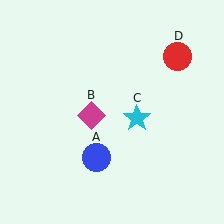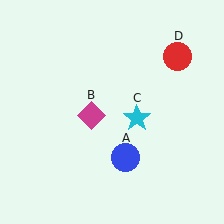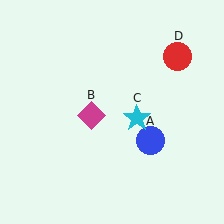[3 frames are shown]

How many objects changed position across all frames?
1 object changed position: blue circle (object A).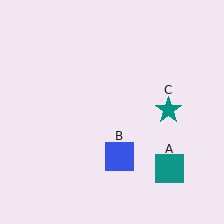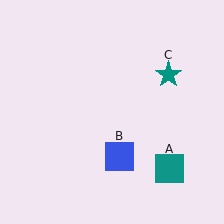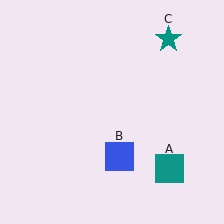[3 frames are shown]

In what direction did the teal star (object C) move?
The teal star (object C) moved up.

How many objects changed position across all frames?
1 object changed position: teal star (object C).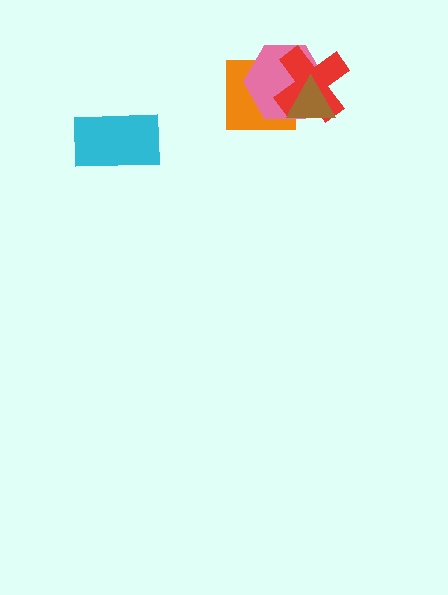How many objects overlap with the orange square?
3 objects overlap with the orange square.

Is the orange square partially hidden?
Yes, it is partially covered by another shape.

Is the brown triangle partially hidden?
No, no other shape covers it.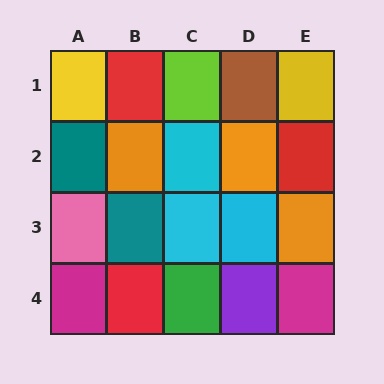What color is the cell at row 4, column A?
Magenta.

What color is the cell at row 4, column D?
Purple.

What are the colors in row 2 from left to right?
Teal, orange, cyan, orange, red.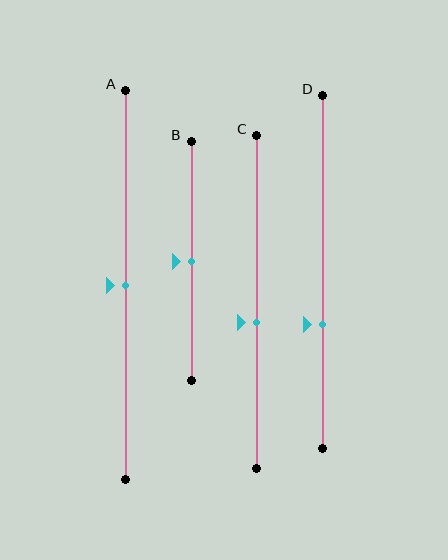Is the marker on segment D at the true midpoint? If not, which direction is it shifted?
No, the marker on segment D is shifted downward by about 15% of the segment length.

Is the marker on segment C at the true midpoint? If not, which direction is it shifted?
No, the marker on segment C is shifted downward by about 6% of the segment length.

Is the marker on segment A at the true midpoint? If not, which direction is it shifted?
Yes, the marker on segment A is at the true midpoint.